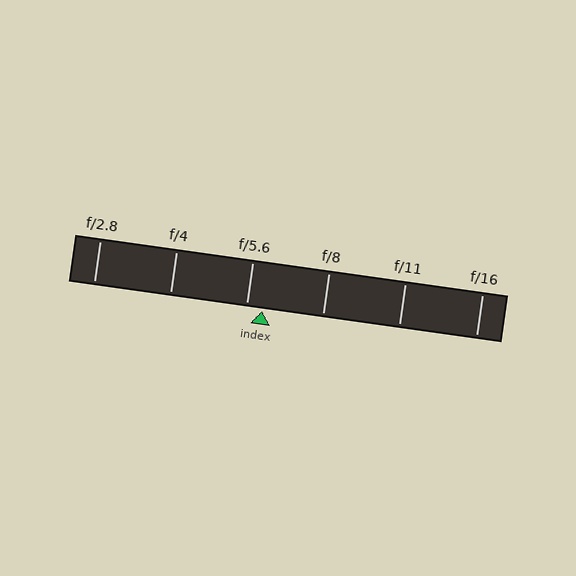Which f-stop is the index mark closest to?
The index mark is closest to f/5.6.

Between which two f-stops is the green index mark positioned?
The index mark is between f/5.6 and f/8.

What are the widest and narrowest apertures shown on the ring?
The widest aperture shown is f/2.8 and the narrowest is f/16.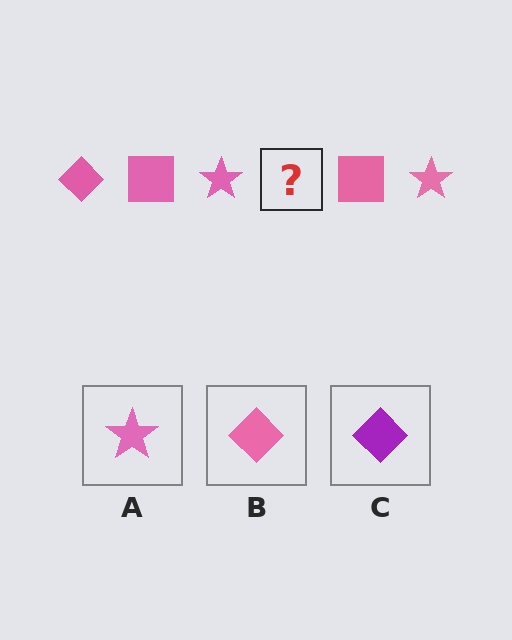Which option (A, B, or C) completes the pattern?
B.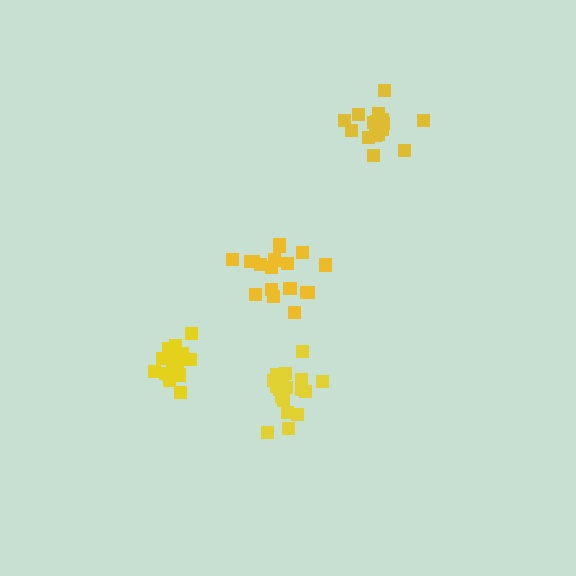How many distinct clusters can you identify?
There are 4 distinct clusters.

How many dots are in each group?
Group 1: 18 dots, Group 2: 16 dots, Group 3: 20 dots, Group 4: 18 dots (72 total).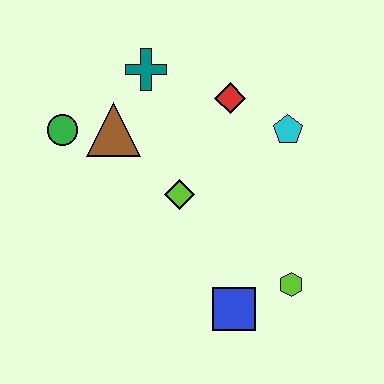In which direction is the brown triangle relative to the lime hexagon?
The brown triangle is to the left of the lime hexagon.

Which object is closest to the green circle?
The brown triangle is closest to the green circle.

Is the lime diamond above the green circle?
No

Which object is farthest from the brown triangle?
The lime hexagon is farthest from the brown triangle.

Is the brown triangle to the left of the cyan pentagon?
Yes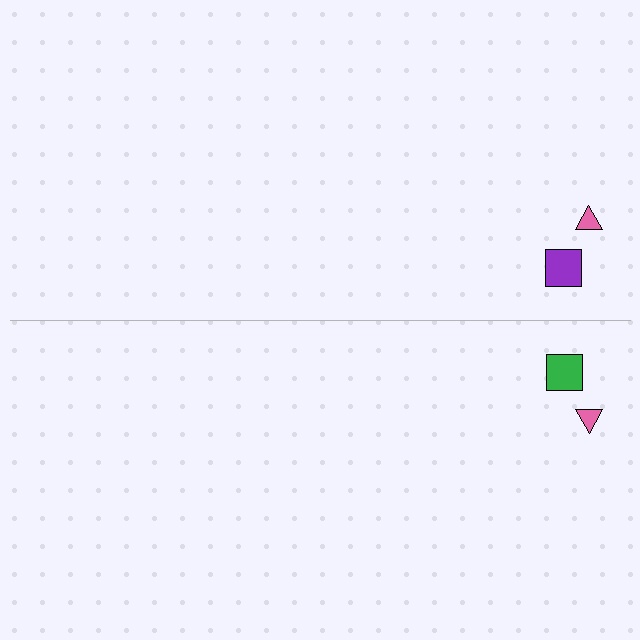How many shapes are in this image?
There are 4 shapes in this image.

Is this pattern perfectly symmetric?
No, the pattern is not perfectly symmetric. The green square on the bottom side breaks the symmetry — its mirror counterpart is purple.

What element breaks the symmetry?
The green square on the bottom side breaks the symmetry — its mirror counterpart is purple.